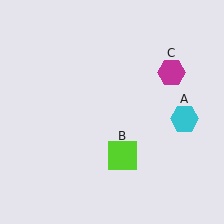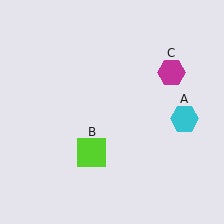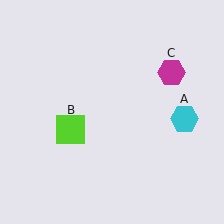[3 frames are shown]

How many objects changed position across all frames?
1 object changed position: lime square (object B).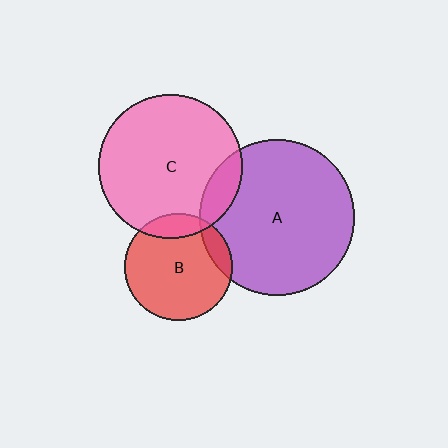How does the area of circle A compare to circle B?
Approximately 2.1 times.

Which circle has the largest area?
Circle A (purple).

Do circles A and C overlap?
Yes.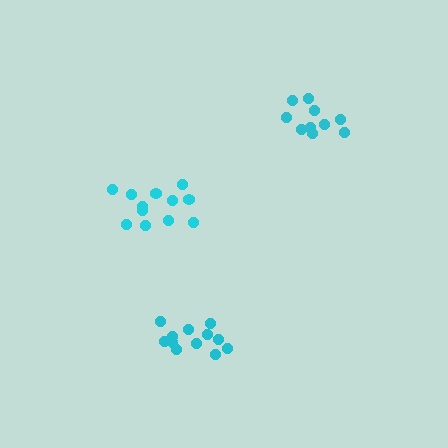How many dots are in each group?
Group 1: 12 dots, Group 2: 10 dots, Group 3: 12 dots (34 total).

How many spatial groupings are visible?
There are 3 spatial groupings.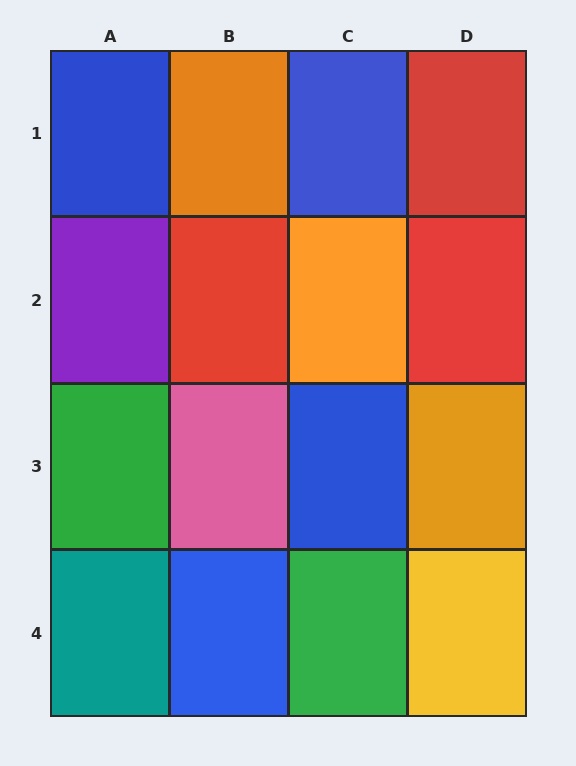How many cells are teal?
1 cell is teal.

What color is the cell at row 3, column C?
Blue.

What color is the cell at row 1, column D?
Red.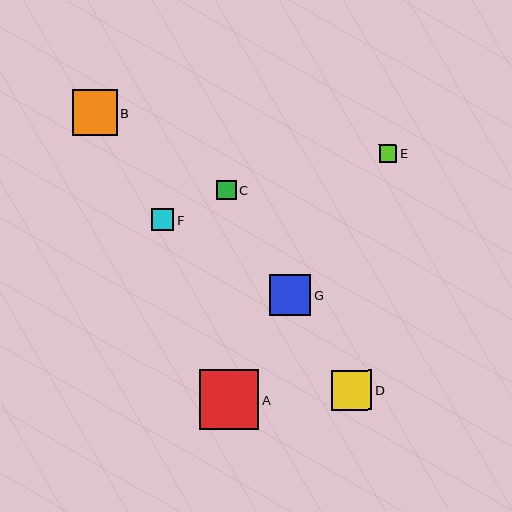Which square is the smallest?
Square E is the smallest with a size of approximately 18 pixels.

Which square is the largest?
Square A is the largest with a size of approximately 59 pixels.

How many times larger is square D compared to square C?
Square D is approximately 2.1 times the size of square C.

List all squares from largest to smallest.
From largest to smallest: A, B, G, D, F, C, E.